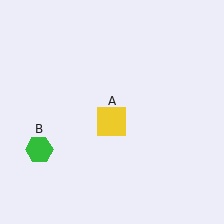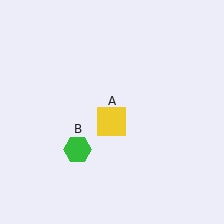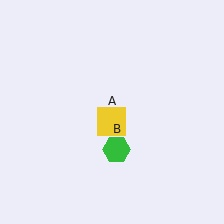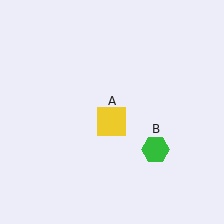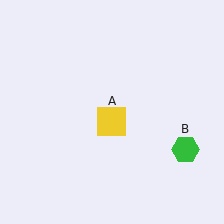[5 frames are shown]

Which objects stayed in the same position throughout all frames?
Yellow square (object A) remained stationary.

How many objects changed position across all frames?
1 object changed position: green hexagon (object B).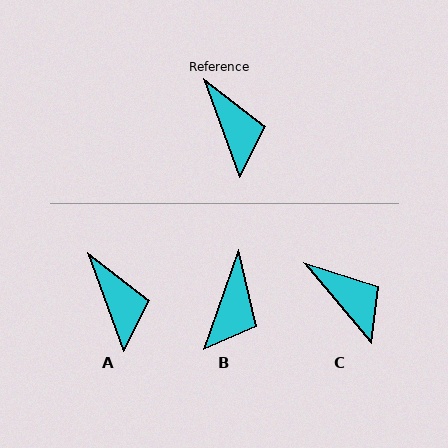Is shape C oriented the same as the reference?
No, it is off by about 20 degrees.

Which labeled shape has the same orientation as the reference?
A.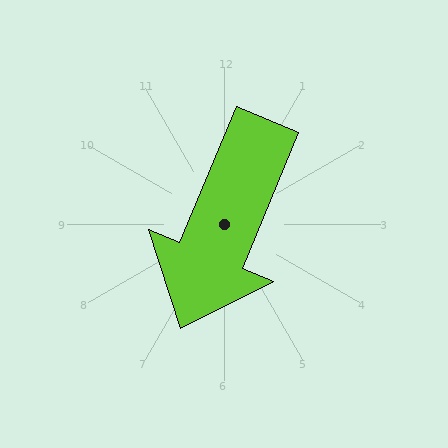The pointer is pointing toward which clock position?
Roughly 7 o'clock.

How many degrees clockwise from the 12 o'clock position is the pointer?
Approximately 203 degrees.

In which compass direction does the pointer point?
Southwest.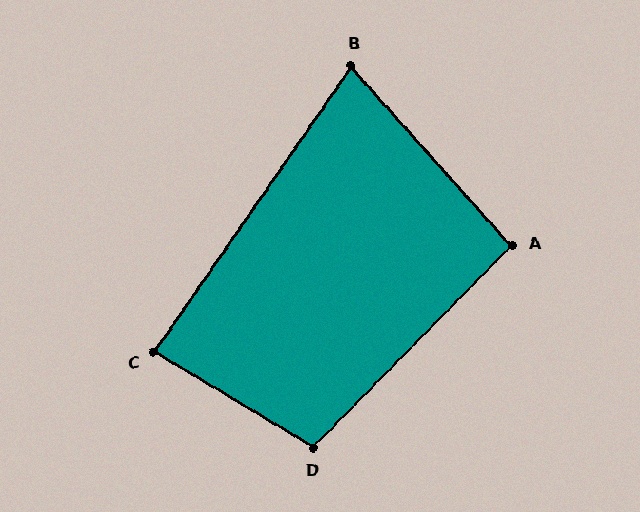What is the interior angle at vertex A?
Approximately 94 degrees (approximately right).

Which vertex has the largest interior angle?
D, at approximately 103 degrees.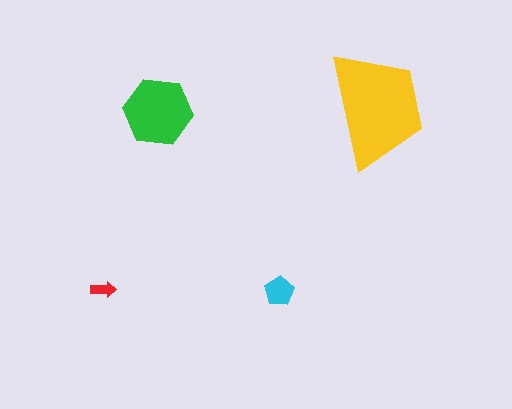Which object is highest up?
The yellow trapezoid is topmost.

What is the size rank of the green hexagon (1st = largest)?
2nd.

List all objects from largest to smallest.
The yellow trapezoid, the green hexagon, the cyan pentagon, the red arrow.